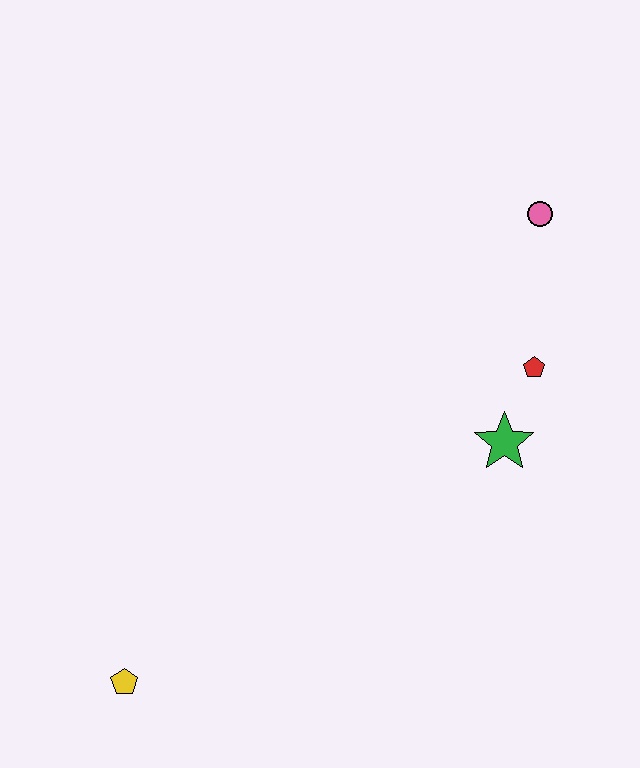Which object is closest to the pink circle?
The red pentagon is closest to the pink circle.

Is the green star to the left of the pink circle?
Yes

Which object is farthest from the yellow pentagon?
The pink circle is farthest from the yellow pentagon.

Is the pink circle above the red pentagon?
Yes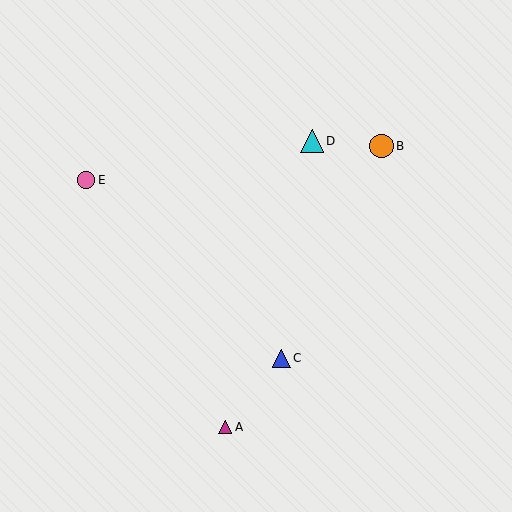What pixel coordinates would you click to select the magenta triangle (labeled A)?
Click at (225, 427) to select the magenta triangle A.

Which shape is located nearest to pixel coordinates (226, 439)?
The magenta triangle (labeled A) at (225, 427) is nearest to that location.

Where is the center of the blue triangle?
The center of the blue triangle is at (281, 358).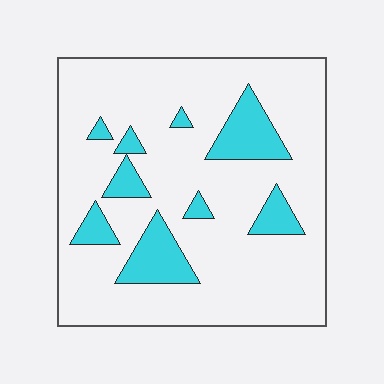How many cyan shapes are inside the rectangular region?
9.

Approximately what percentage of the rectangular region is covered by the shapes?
Approximately 15%.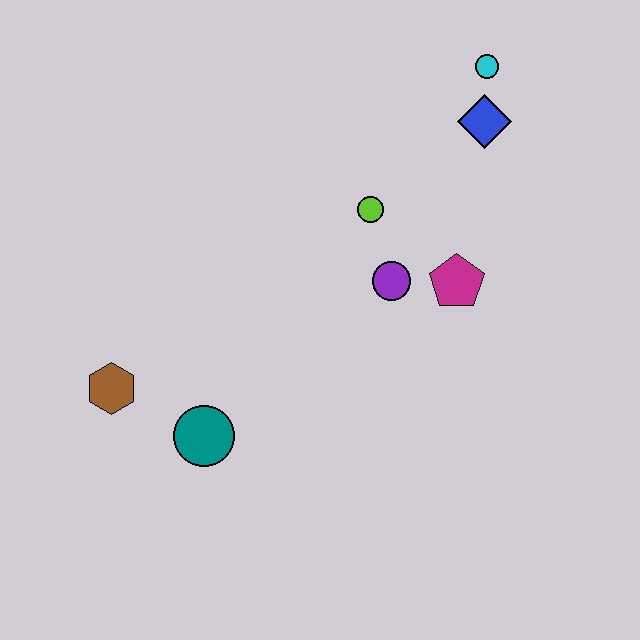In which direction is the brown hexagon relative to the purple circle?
The brown hexagon is to the left of the purple circle.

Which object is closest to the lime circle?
The purple circle is closest to the lime circle.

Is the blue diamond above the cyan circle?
No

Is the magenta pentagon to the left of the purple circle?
No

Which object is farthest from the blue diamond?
The brown hexagon is farthest from the blue diamond.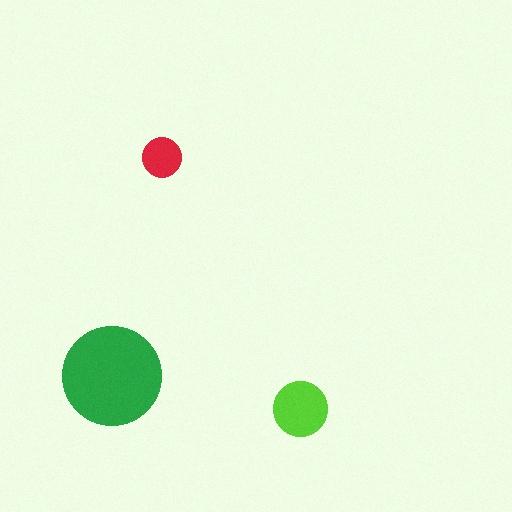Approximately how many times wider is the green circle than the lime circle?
About 2 times wider.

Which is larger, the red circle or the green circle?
The green one.